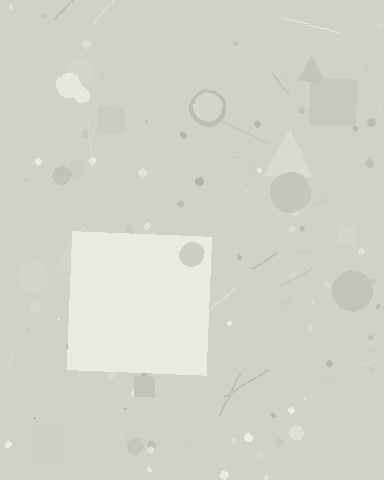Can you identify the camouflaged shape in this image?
The camouflaged shape is a square.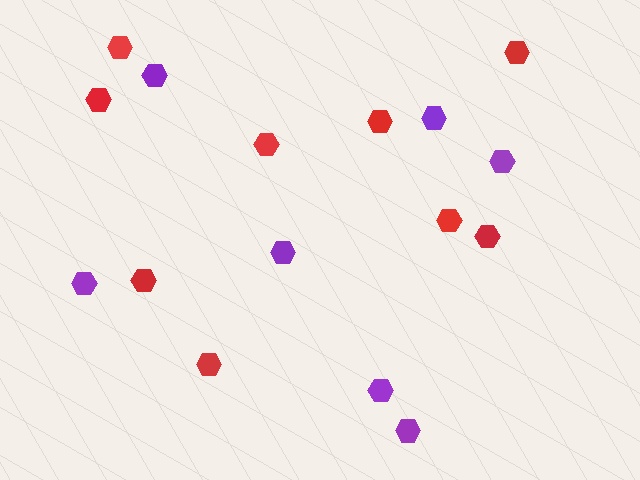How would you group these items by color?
There are 2 groups: one group of red hexagons (9) and one group of purple hexagons (7).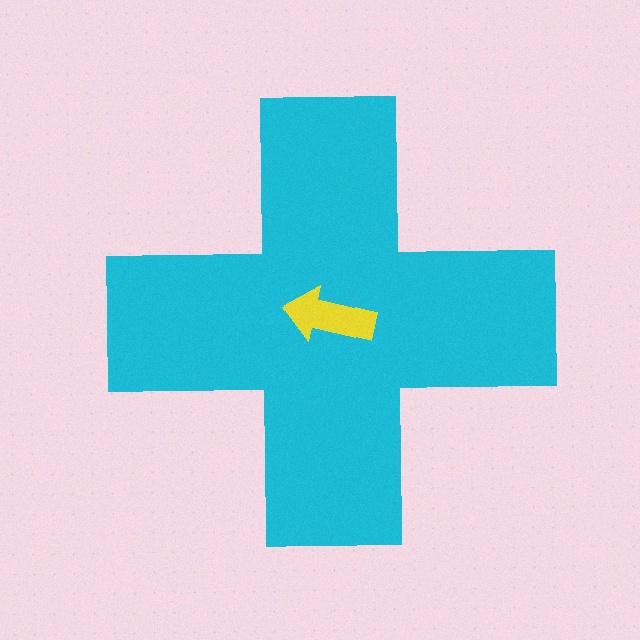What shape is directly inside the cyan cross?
The yellow arrow.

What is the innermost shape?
The yellow arrow.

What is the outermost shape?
The cyan cross.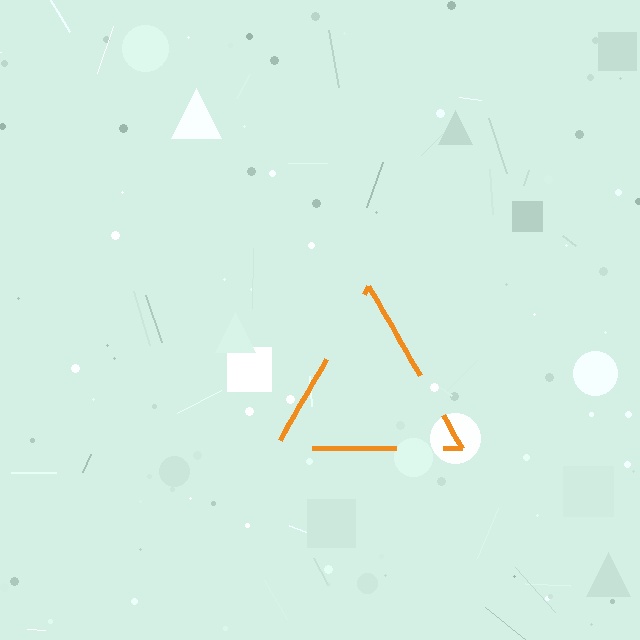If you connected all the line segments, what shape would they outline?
They would outline a triangle.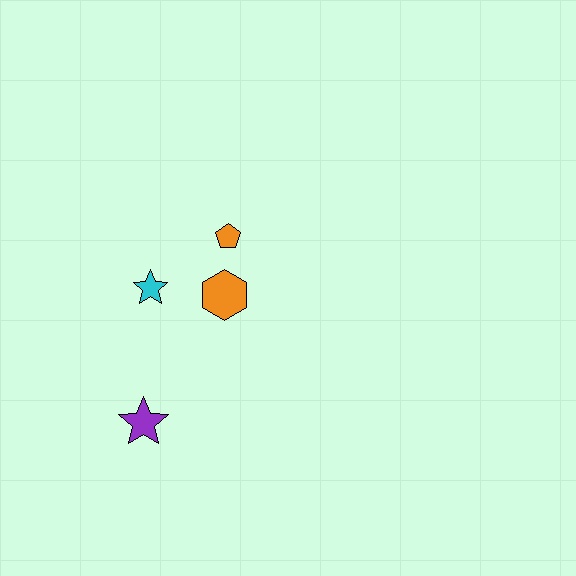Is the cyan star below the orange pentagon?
Yes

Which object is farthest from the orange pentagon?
The purple star is farthest from the orange pentagon.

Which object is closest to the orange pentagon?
The orange hexagon is closest to the orange pentagon.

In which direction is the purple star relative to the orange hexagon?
The purple star is below the orange hexagon.